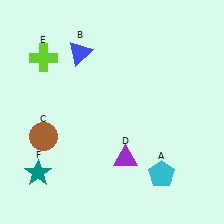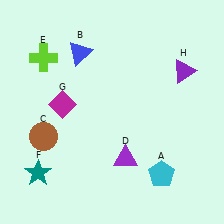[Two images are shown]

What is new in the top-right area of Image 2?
A purple triangle (H) was added in the top-right area of Image 2.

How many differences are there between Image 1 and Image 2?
There are 2 differences between the two images.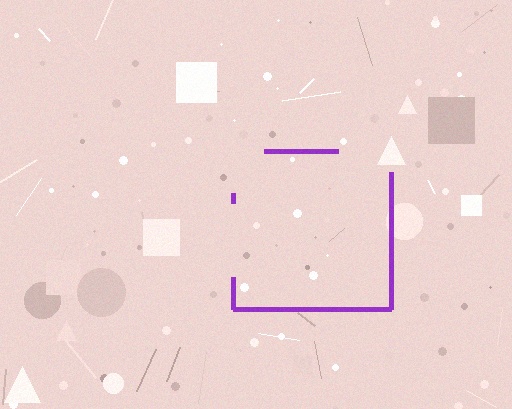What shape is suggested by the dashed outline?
The dashed outline suggests a square.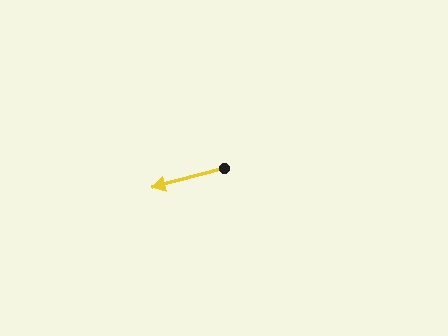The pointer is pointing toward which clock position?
Roughly 8 o'clock.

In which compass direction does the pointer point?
West.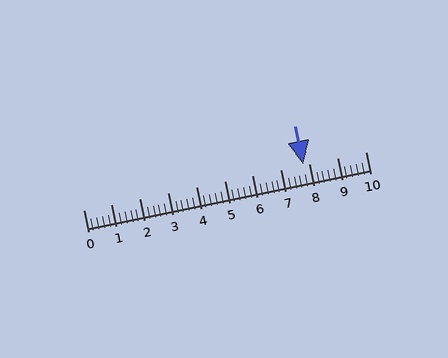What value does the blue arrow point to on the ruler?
The blue arrow points to approximately 7.8.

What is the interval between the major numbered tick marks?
The major tick marks are spaced 1 units apart.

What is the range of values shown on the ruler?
The ruler shows values from 0 to 10.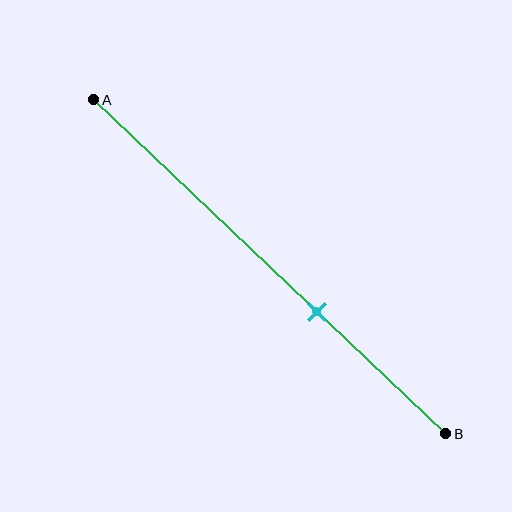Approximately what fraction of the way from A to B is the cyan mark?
The cyan mark is approximately 65% of the way from A to B.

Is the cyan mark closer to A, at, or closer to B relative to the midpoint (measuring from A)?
The cyan mark is closer to point B than the midpoint of segment AB.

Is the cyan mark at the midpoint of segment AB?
No, the mark is at about 65% from A, not at the 50% midpoint.